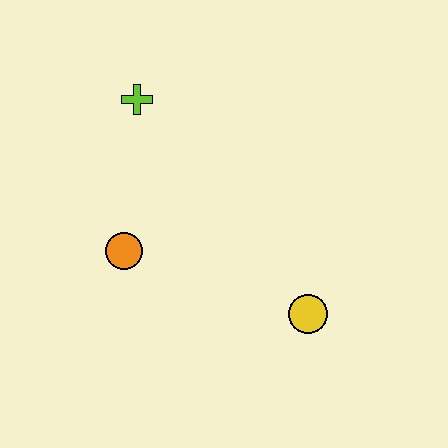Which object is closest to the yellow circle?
The orange circle is closest to the yellow circle.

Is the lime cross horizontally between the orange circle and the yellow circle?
Yes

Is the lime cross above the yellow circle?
Yes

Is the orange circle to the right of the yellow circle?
No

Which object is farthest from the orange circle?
The yellow circle is farthest from the orange circle.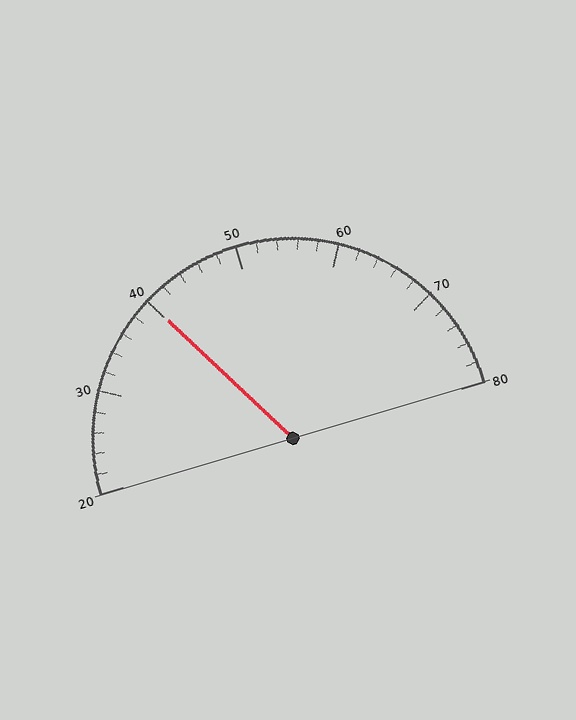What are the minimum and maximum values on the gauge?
The gauge ranges from 20 to 80.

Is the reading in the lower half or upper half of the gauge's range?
The reading is in the lower half of the range (20 to 80).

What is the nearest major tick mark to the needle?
The nearest major tick mark is 40.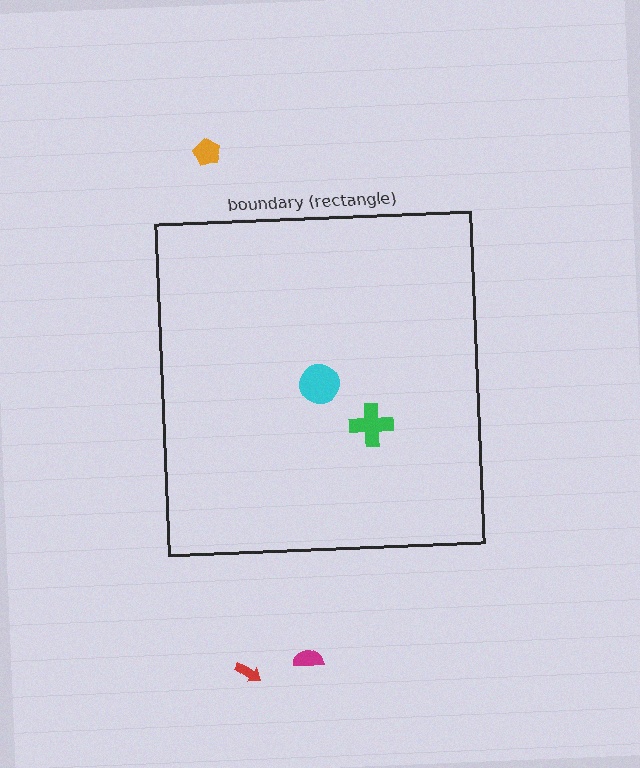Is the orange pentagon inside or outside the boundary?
Outside.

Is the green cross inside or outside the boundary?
Inside.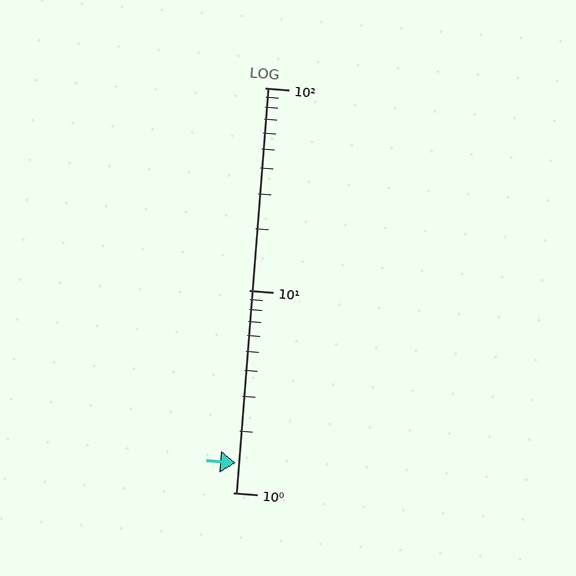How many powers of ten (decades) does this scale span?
The scale spans 2 decades, from 1 to 100.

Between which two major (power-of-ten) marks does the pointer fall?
The pointer is between 1 and 10.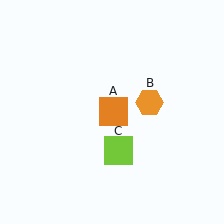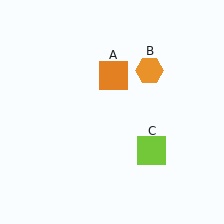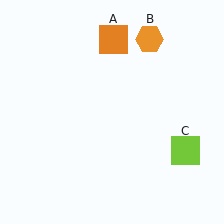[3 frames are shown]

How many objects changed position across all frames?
3 objects changed position: orange square (object A), orange hexagon (object B), lime square (object C).